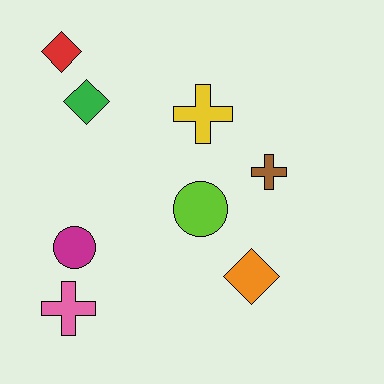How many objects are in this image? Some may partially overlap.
There are 8 objects.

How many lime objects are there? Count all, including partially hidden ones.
There is 1 lime object.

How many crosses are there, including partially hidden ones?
There are 3 crosses.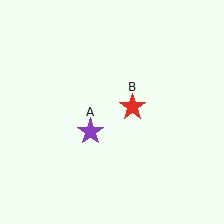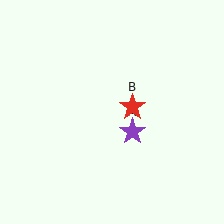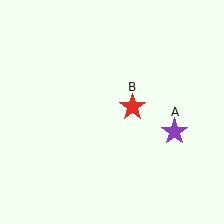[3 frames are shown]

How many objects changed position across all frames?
1 object changed position: purple star (object A).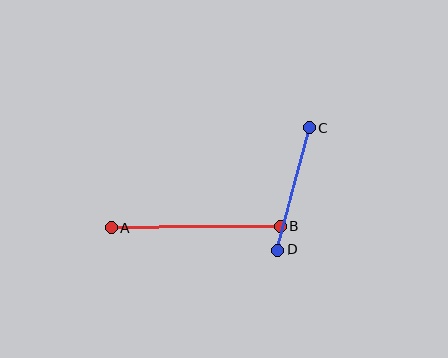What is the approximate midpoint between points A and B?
The midpoint is at approximately (196, 227) pixels.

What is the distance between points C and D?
The distance is approximately 126 pixels.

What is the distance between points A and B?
The distance is approximately 169 pixels.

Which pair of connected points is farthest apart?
Points A and B are farthest apart.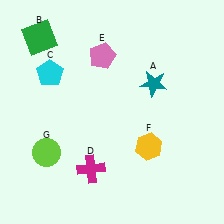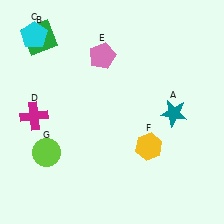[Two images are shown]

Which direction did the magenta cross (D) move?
The magenta cross (D) moved left.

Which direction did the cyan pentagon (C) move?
The cyan pentagon (C) moved up.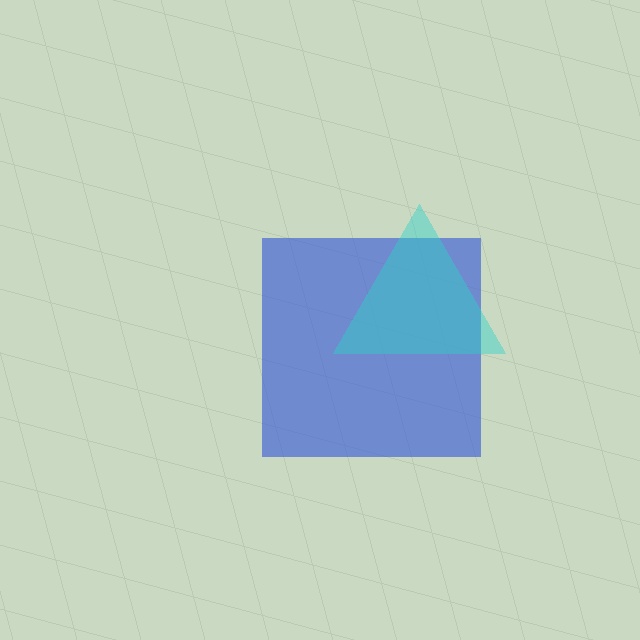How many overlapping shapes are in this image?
There are 2 overlapping shapes in the image.